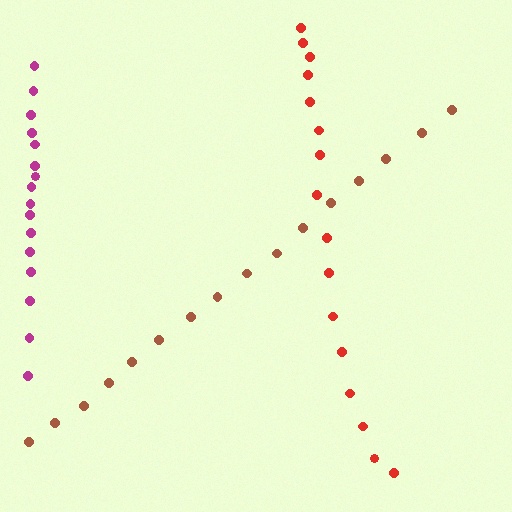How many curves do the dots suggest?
There are 3 distinct paths.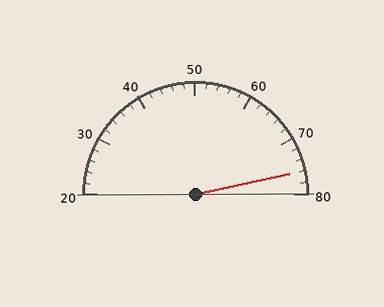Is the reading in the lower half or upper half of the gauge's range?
The reading is in the upper half of the range (20 to 80).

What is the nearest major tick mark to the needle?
The nearest major tick mark is 80.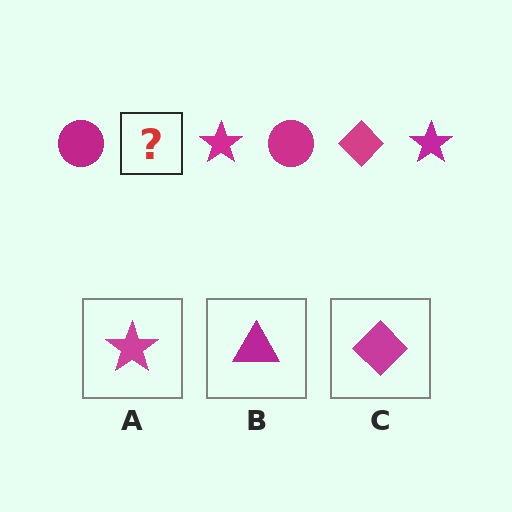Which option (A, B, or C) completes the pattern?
C.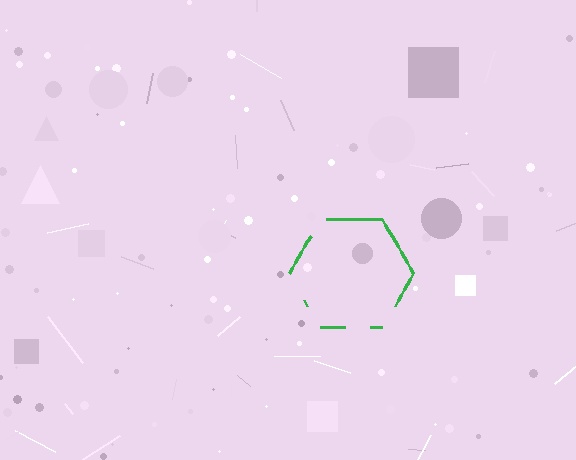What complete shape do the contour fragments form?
The contour fragments form a hexagon.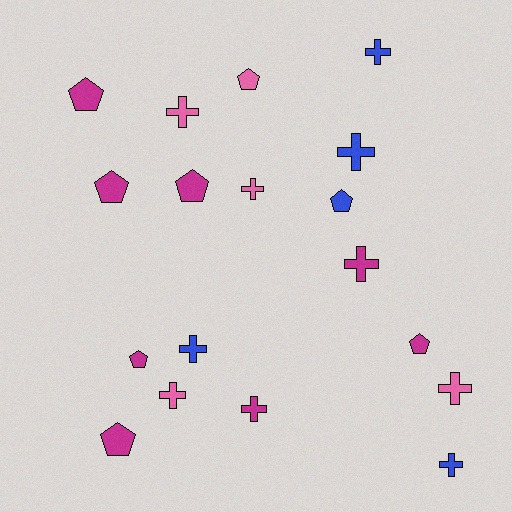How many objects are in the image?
There are 18 objects.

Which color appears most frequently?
Magenta, with 8 objects.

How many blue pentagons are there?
There is 1 blue pentagon.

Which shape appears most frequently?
Cross, with 10 objects.